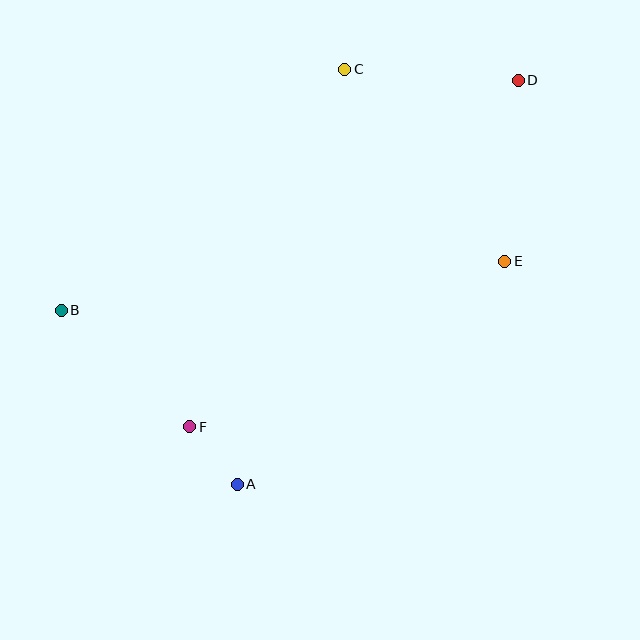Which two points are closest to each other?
Points A and F are closest to each other.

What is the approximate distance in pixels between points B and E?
The distance between B and E is approximately 446 pixels.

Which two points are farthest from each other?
Points B and D are farthest from each other.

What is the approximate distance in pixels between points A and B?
The distance between A and B is approximately 247 pixels.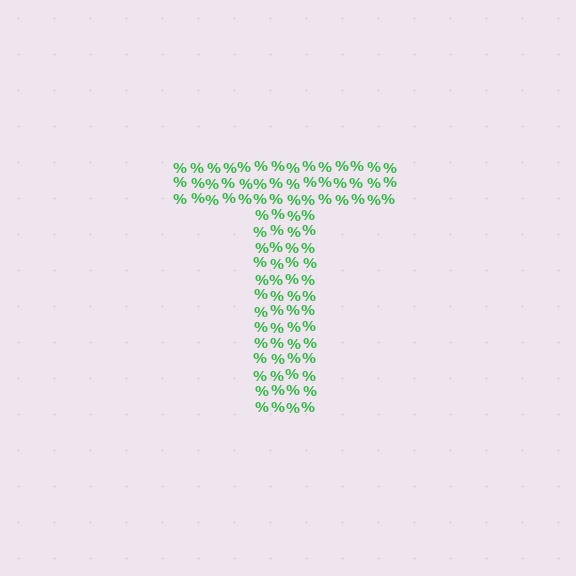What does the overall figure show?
The overall figure shows the letter T.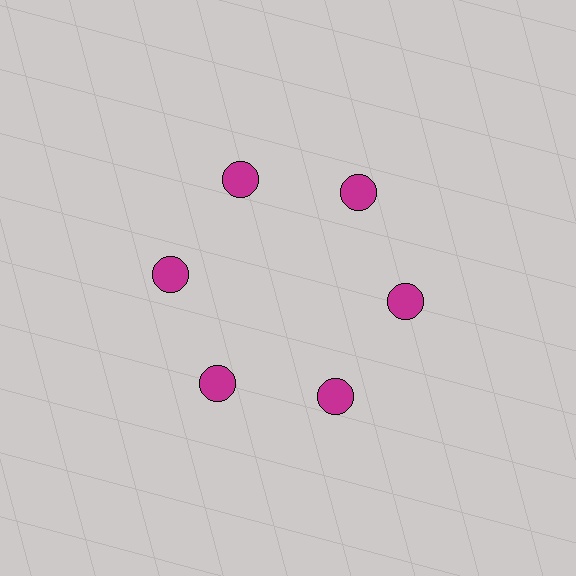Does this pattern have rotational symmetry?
Yes, this pattern has 6-fold rotational symmetry. It looks the same after rotating 60 degrees around the center.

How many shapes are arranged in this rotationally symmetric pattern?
There are 6 shapes, arranged in 6 groups of 1.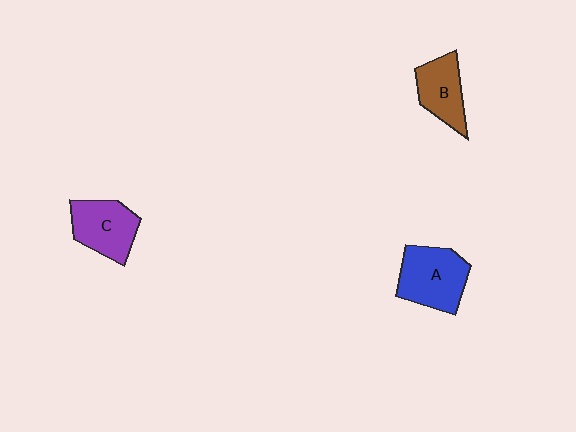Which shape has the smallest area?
Shape B (brown).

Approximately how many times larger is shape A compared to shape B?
Approximately 1.4 times.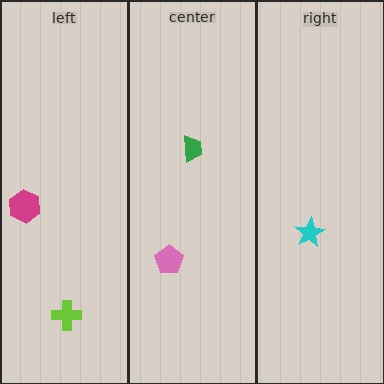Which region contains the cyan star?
The right region.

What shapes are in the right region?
The cyan star.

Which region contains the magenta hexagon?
The left region.